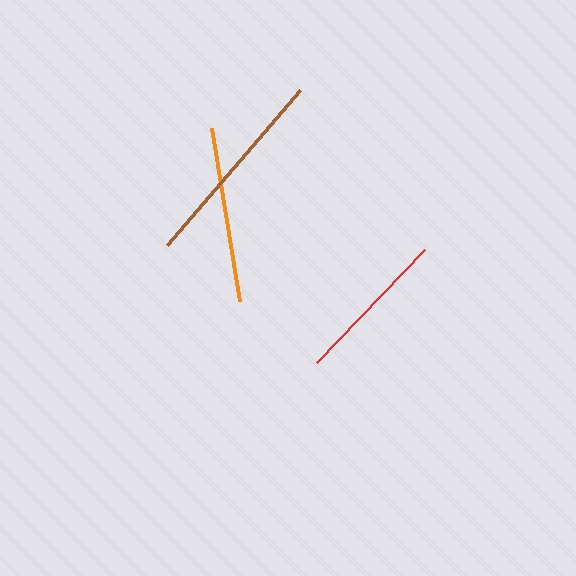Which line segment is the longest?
The brown line is the longest at approximately 204 pixels.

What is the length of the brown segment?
The brown segment is approximately 204 pixels long.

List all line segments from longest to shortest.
From longest to shortest: brown, orange, red.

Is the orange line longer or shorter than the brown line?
The brown line is longer than the orange line.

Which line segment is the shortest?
The red line is the shortest at approximately 156 pixels.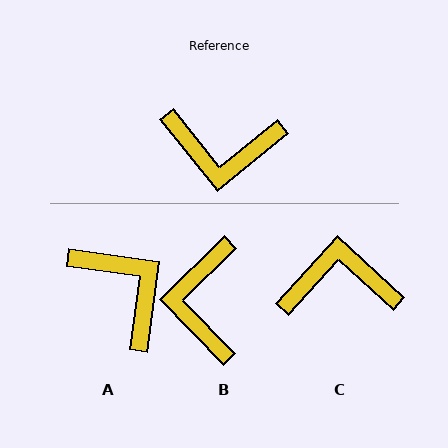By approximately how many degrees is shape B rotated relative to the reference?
Approximately 85 degrees clockwise.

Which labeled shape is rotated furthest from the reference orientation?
C, about 171 degrees away.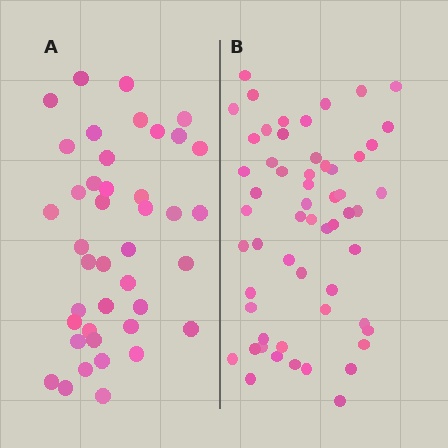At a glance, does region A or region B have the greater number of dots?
Region B (the right region) has more dots.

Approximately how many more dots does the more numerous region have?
Region B has approximately 15 more dots than region A.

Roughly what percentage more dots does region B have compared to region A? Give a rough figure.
About 40% more.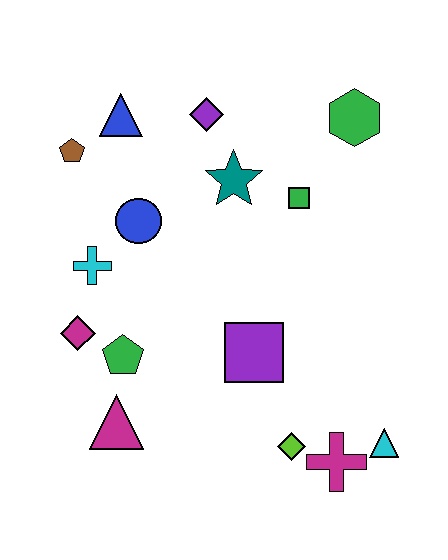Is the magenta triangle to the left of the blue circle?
Yes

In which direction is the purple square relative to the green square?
The purple square is below the green square.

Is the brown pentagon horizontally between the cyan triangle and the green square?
No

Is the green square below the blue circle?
No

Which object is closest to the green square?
The teal star is closest to the green square.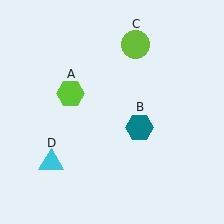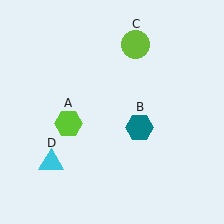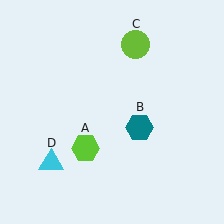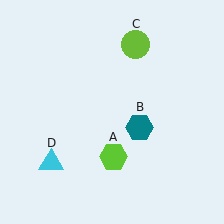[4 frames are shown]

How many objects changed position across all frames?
1 object changed position: lime hexagon (object A).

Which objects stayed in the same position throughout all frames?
Teal hexagon (object B) and lime circle (object C) and cyan triangle (object D) remained stationary.